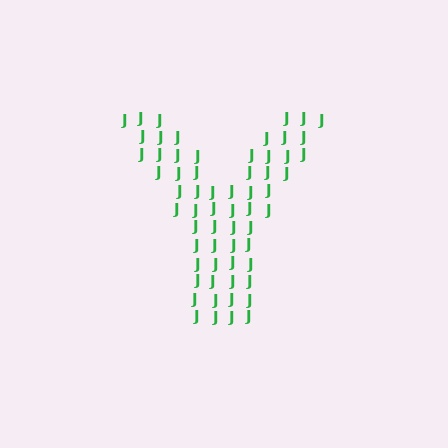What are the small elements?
The small elements are letter J's.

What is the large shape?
The large shape is the letter Y.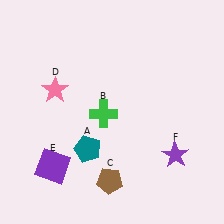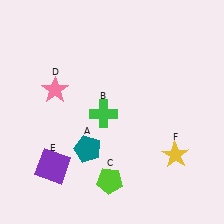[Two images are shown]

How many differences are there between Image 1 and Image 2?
There are 2 differences between the two images.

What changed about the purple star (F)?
In Image 1, F is purple. In Image 2, it changed to yellow.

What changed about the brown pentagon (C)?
In Image 1, C is brown. In Image 2, it changed to lime.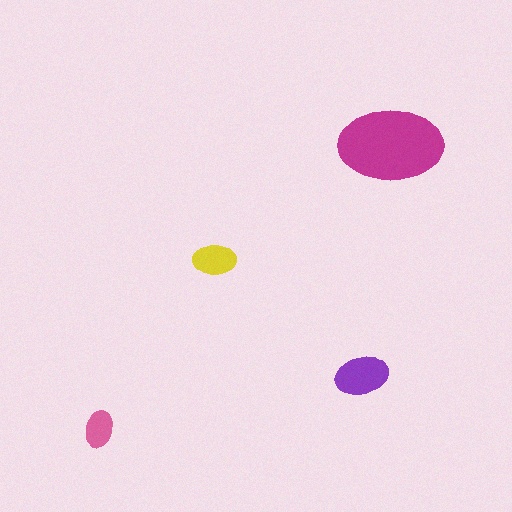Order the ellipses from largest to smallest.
the magenta one, the purple one, the yellow one, the pink one.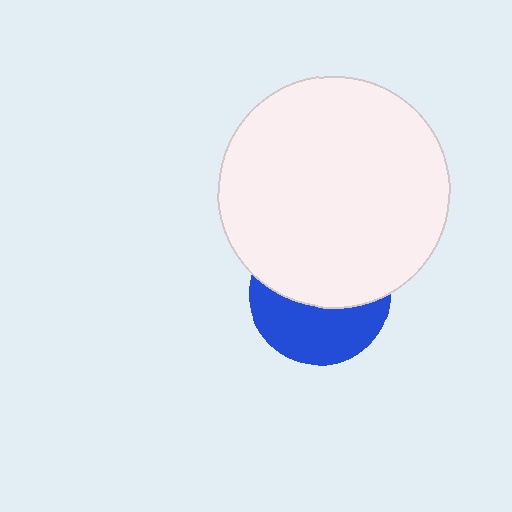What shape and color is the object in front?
The object in front is a white circle.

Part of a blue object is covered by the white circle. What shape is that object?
It is a circle.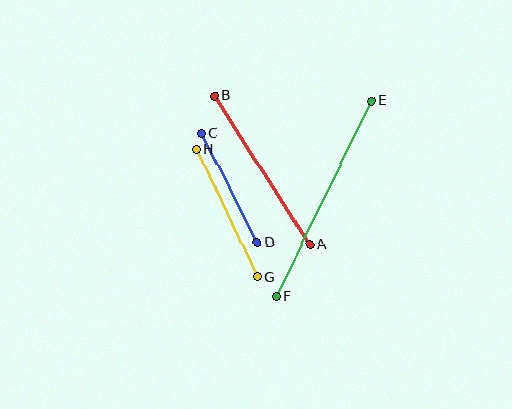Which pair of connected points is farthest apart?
Points E and F are farthest apart.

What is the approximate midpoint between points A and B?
The midpoint is at approximately (262, 170) pixels.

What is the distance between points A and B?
The distance is approximately 177 pixels.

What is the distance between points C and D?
The distance is approximately 123 pixels.